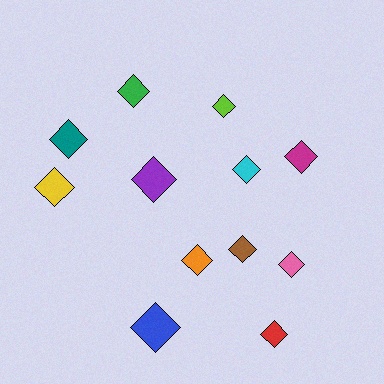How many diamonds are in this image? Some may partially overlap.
There are 12 diamonds.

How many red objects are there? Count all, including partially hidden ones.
There is 1 red object.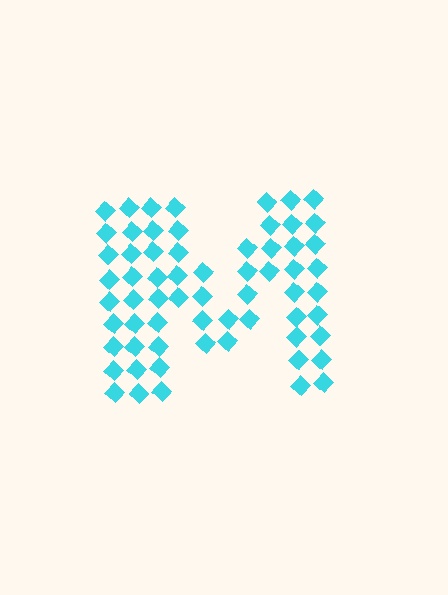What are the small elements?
The small elements are diamonds.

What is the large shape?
The large shape is the letter M.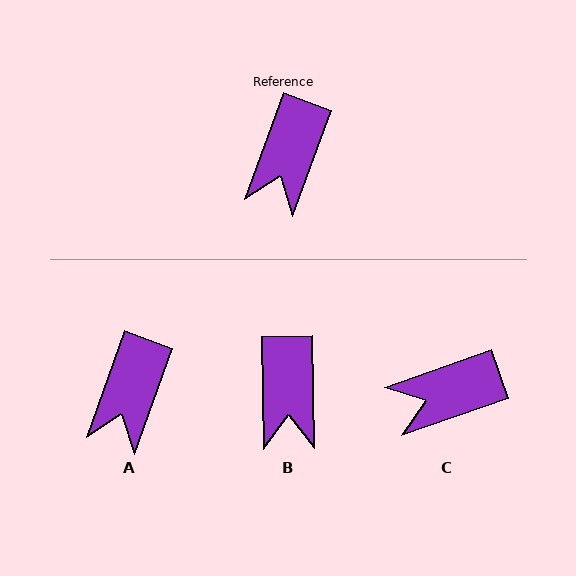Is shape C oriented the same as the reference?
No, it is off by about 51 degrees.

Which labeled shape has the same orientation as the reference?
A.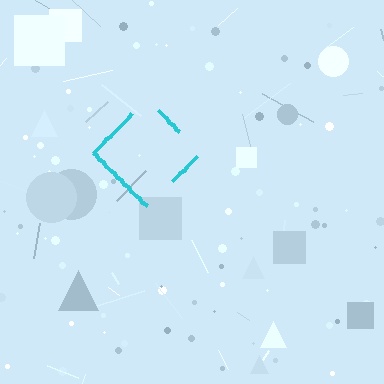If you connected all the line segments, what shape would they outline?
They would outline a diamond.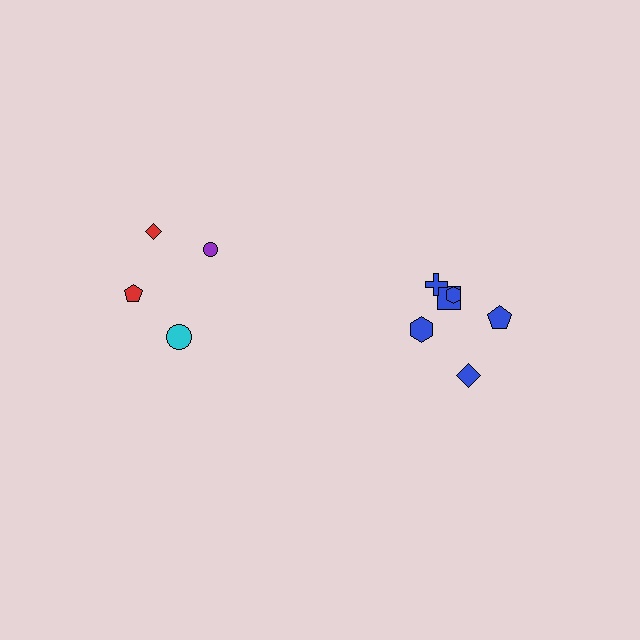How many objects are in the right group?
There are 6 objects.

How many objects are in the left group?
There are 4 objects.